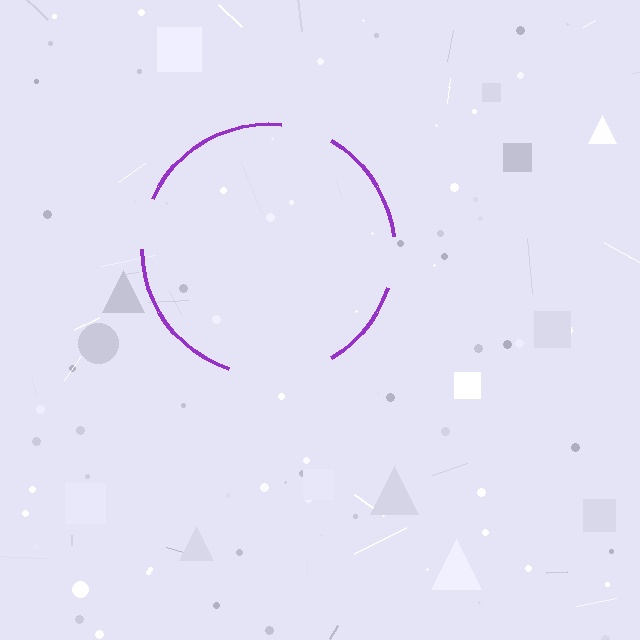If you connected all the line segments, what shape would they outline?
They would outline a circle.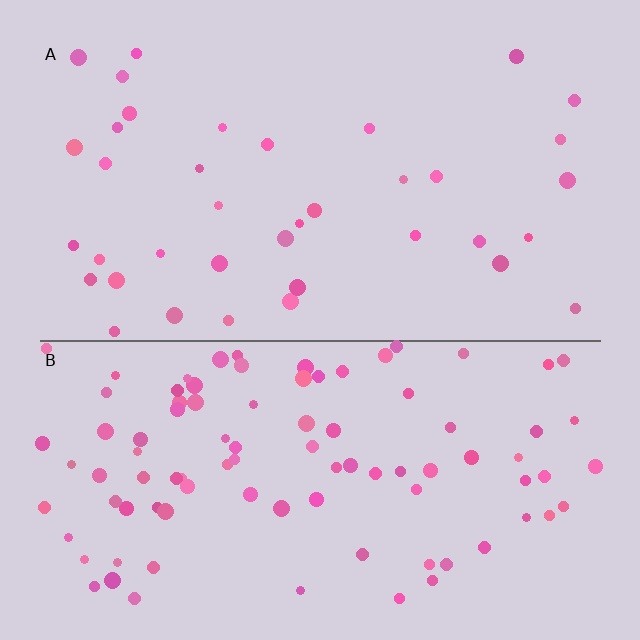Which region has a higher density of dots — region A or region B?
B (the bottom).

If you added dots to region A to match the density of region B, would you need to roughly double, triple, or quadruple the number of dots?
Approximately double.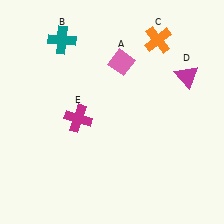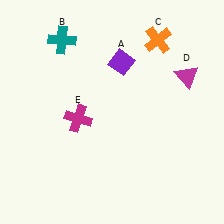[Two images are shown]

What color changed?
The diamond (A) changed from pink in Image 1 to purple in Image 2.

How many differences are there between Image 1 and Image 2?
There is 1 difference between the two images.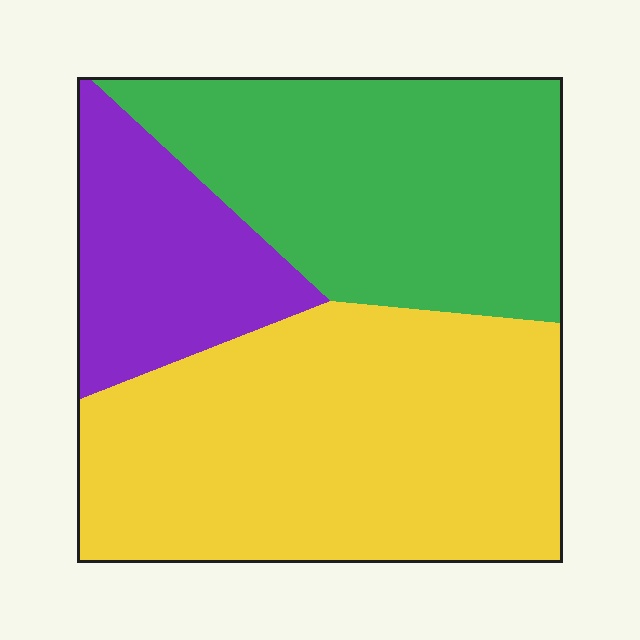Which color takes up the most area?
Yellow, at roughly 45%.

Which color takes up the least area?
Purple, at roughly 20%.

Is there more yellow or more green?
Yellow.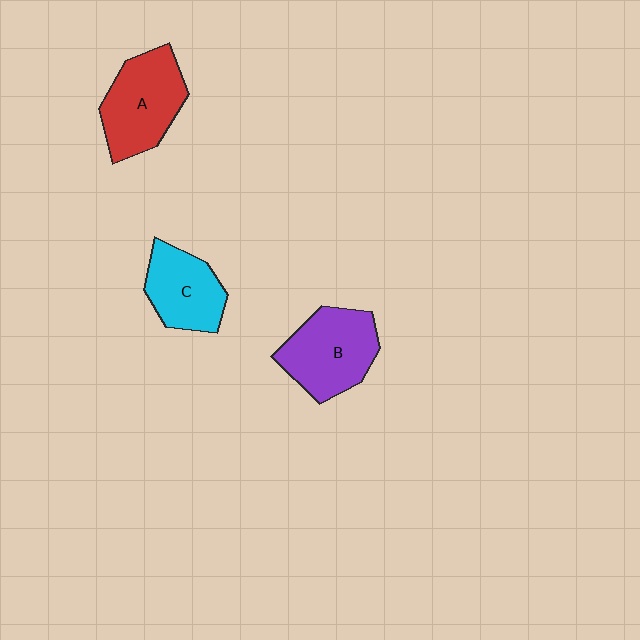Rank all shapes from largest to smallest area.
From largest to smallest: B (purple), A (red), C (cyan).